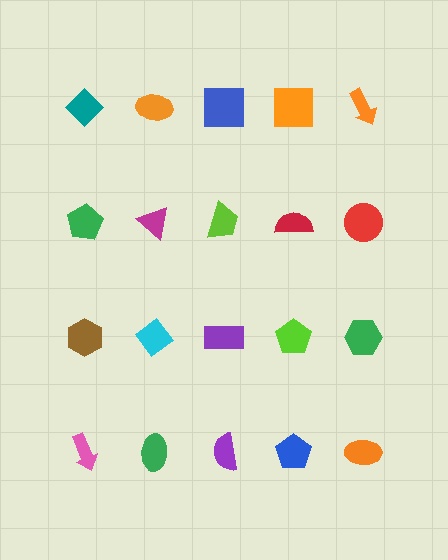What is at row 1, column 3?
A blue square.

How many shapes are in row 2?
5 shapes.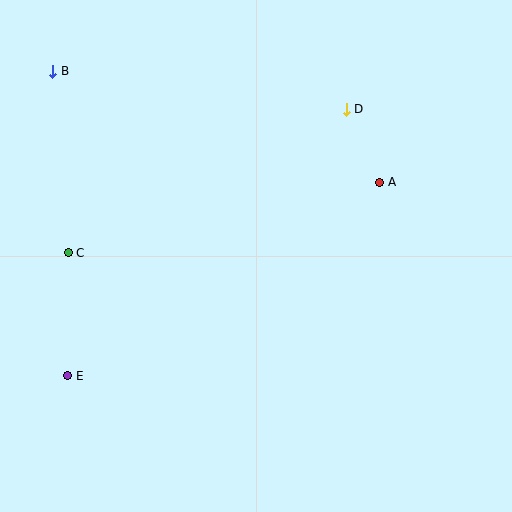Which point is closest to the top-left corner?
Point B is closest to the top-left corner.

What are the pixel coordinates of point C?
Point C is at (68, 253).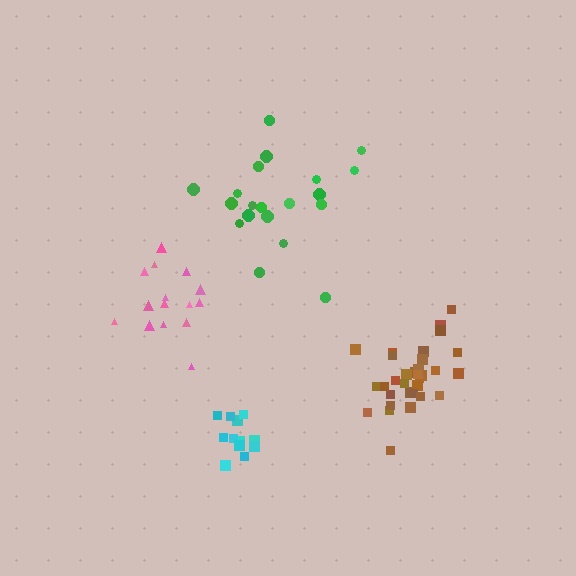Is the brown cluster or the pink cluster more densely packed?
Brown.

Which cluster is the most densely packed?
Brown.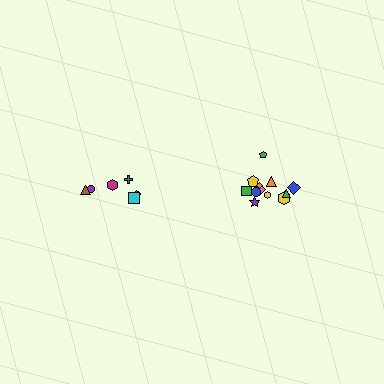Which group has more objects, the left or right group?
The right group.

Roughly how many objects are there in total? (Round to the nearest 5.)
Roughly 20 objects in total.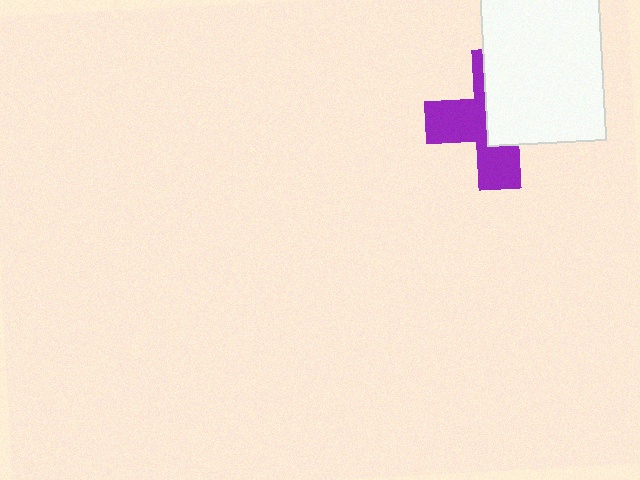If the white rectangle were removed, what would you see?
You would see the complete purple cross.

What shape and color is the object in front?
The object in front is a white rectangle.